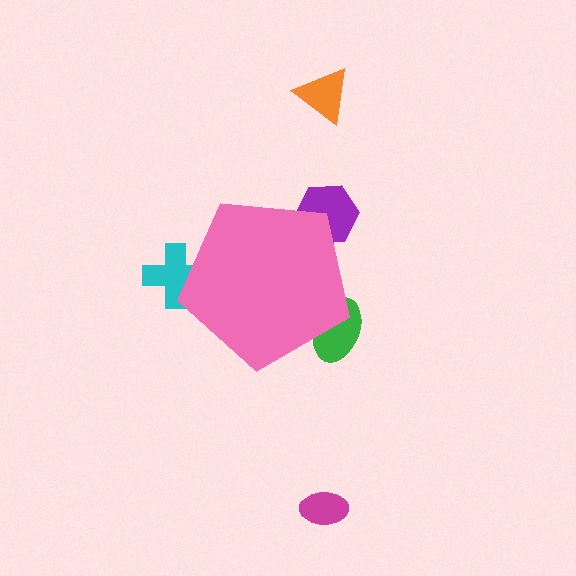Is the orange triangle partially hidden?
No, the orange triangle is fully visible.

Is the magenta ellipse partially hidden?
No, the magenta ellipse is fully visible.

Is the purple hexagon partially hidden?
Yes, the purple hexagon is partially hidden behind the pink pentagon.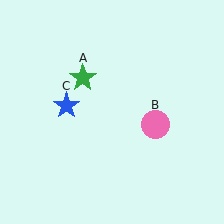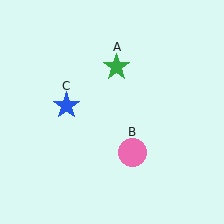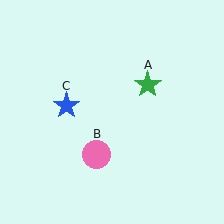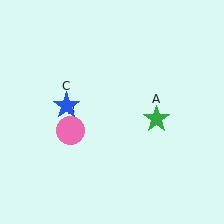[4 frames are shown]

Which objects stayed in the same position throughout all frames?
Blue star (object C) remained stationary.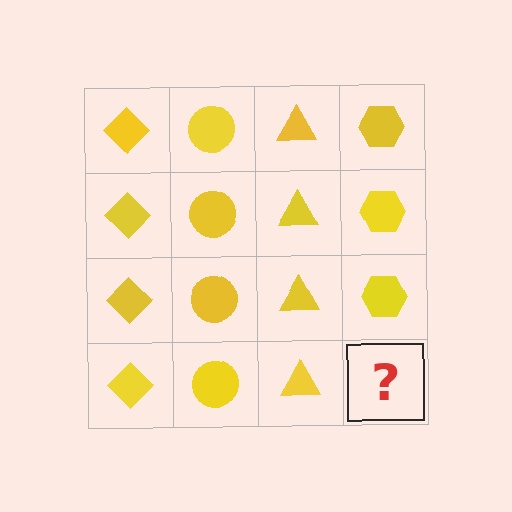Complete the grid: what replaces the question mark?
The question mark should be replaced with a yellow hexagon.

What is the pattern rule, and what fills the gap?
The rule is that each column has a consistent shape. The gap should be filled with a yellow hexagon.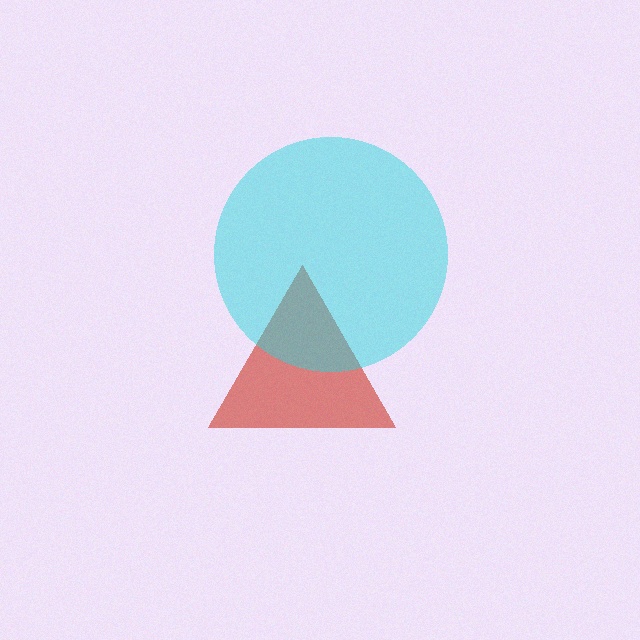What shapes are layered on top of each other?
The layered shapes are: a red triangle, a cyan circle.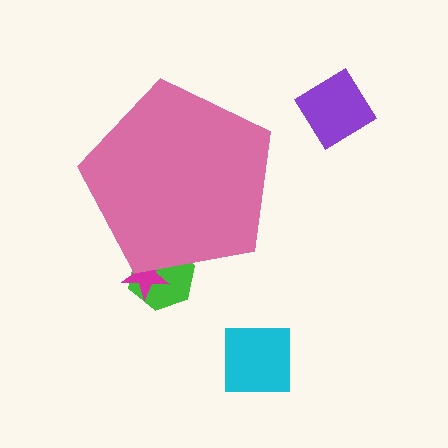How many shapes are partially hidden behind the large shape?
2 shapes are partially hidden.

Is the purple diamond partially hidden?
No, the purple diamond is fully visible.